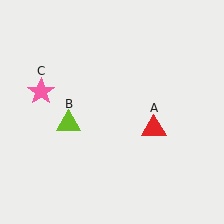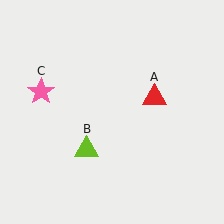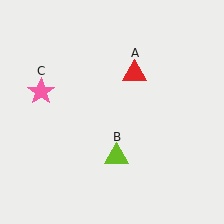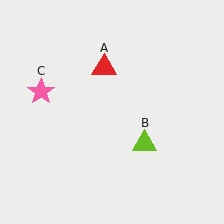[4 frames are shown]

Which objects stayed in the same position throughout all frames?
Pink star (object C) remained stationary.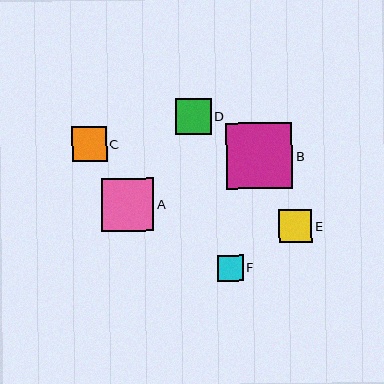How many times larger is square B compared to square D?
Square B is approximately 1.8 times the size of square D.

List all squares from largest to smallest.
From largest to smallest: B, A, D, C, E, F.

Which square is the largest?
Square B is the largest with a size of approximately 66 pixels.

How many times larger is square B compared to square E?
Square B is approximately 2.0 times the size of square E.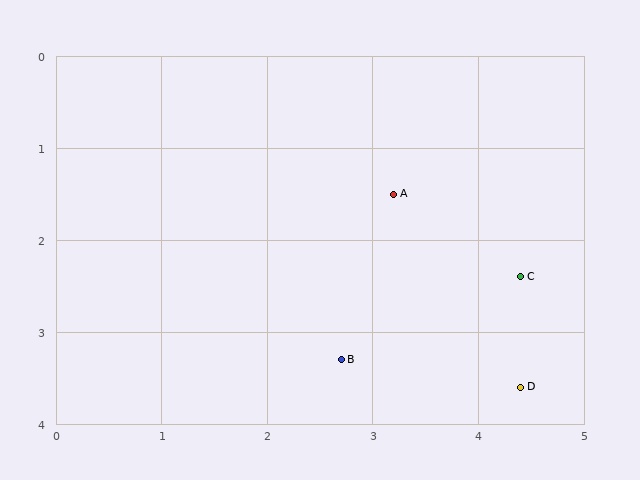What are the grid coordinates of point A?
Point A is at approximately (3.2, 1.5).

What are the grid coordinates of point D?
Point D is at approximately (4.4, 3.6).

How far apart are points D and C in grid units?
Points D and C are about 1.2 grid units apart.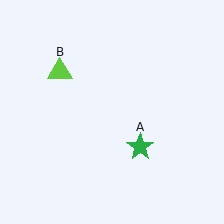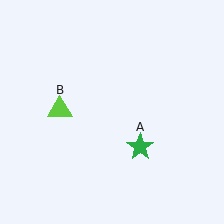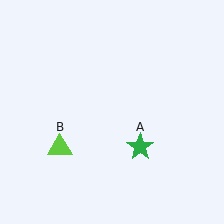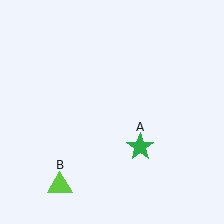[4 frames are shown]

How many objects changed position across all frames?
1 object changed position: lime triangle (object B).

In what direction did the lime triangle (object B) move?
The lime triangle (object B) moved down.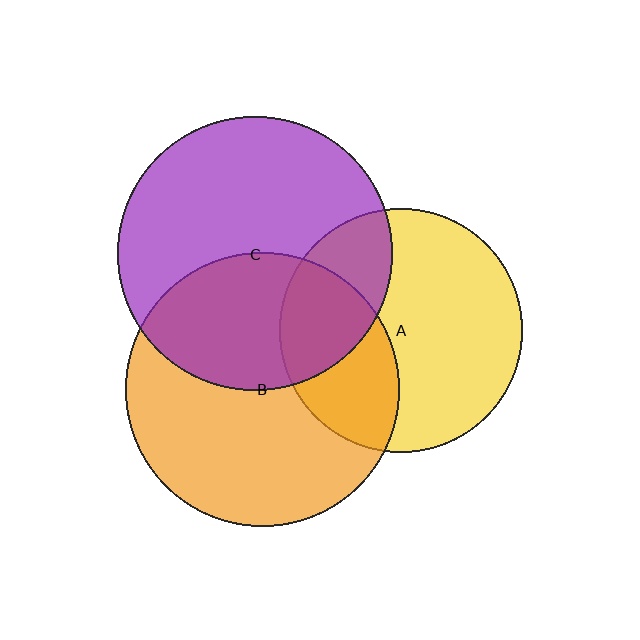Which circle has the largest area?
Circle C (purple).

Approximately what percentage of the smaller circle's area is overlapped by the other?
Approximately 40%.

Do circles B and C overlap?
Yes.